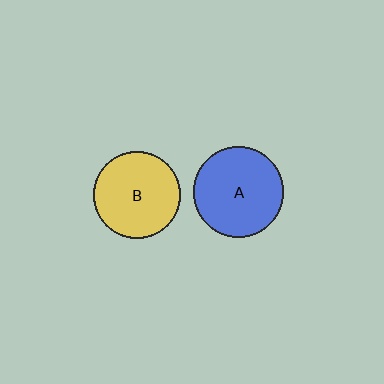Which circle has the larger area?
Circle A (blue).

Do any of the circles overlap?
No, none of the circles overlap.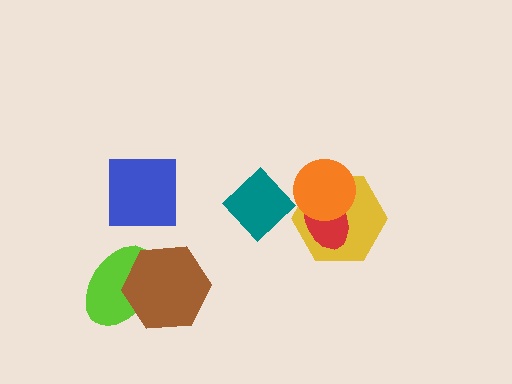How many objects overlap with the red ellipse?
2 objects overlap with the red ellipse.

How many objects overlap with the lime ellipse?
1 object overlaps with the lime ellipse.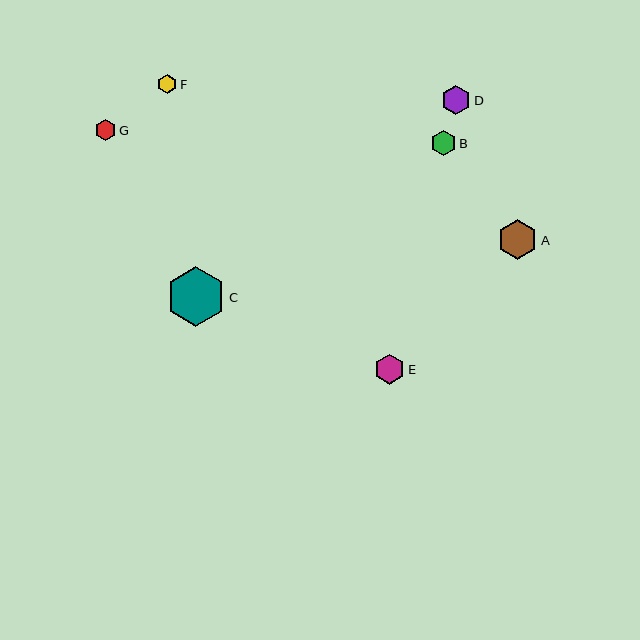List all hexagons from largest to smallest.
From largest to smallest: C, A, E, D, B, G, F.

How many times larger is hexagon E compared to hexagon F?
Hexagon E is approximately 1.5 times the size of hexagon F.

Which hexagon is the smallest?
Hexagon F is the smallest with a size of approximately 20 pixels.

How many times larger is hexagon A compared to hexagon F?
Hexagon A is approximately 2.0 times the size of hexagon F.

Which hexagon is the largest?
Hexagon C is the largest with a size of approximately 59 pixels.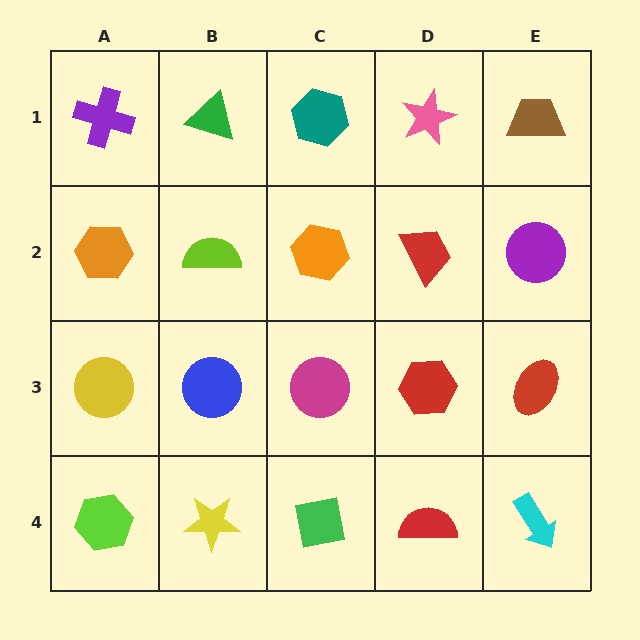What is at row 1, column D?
A pink star.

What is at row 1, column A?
A purple cross.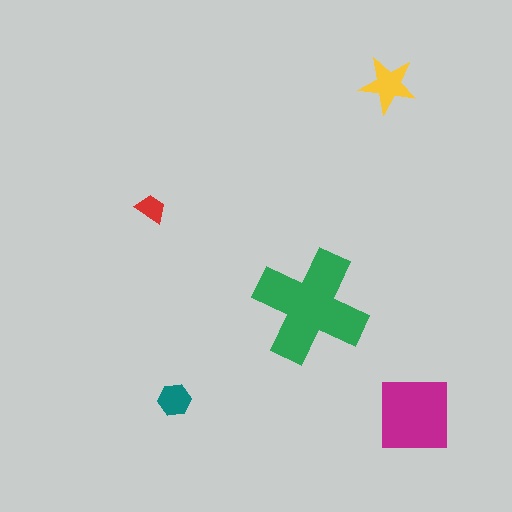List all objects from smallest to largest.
The red trapezoid, the teal hexagon, the yellow star, the magenta square, the green cross.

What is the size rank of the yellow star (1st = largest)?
3rd.